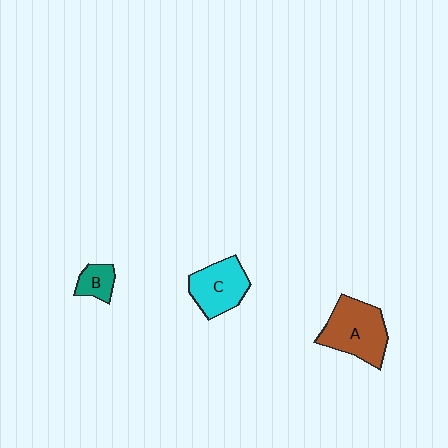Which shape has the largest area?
Shape A (brown).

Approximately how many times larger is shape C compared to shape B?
Approximately 2.2 times.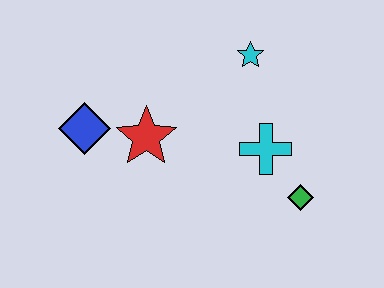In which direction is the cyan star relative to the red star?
The cyan star is to the right of the red star.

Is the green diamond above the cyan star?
No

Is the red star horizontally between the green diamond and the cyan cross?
No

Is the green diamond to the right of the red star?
Yes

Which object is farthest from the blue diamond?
The green diamond is farthest from the blue diamond.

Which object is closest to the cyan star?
The cyan cross is closest to the cyan star.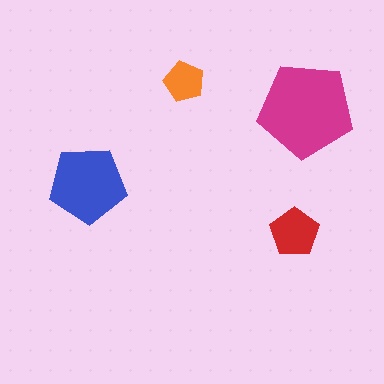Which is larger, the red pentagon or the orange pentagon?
The red one.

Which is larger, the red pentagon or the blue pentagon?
The blue one.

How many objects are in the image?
There are 4 objects in the image.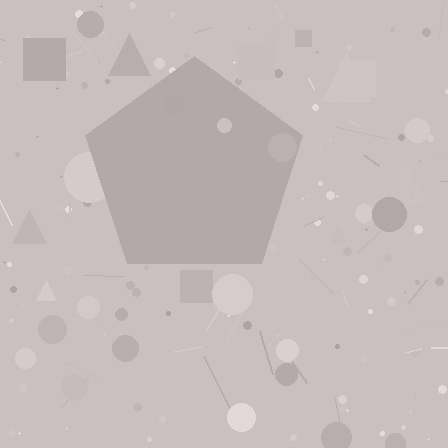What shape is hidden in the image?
A pentagon is hidden in the image.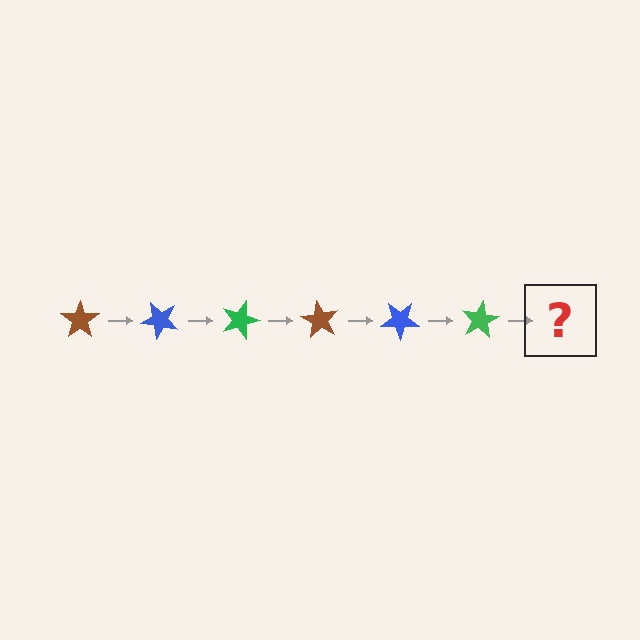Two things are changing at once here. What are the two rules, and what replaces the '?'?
The two rules are that it rotates 45 degrees each step and the color cycles through brown, blue, and green. The '?' should be a brown star, rotated 270 degrees from the start.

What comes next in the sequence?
The next element should be a brown star, rotated 270 degrees from the start.